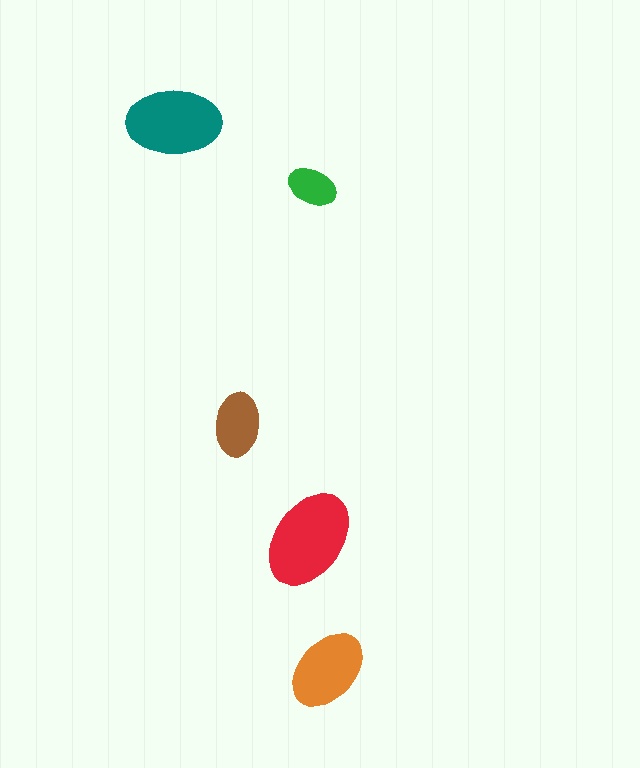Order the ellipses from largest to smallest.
the red one, the teal one, the orange one, the brown one, the green one.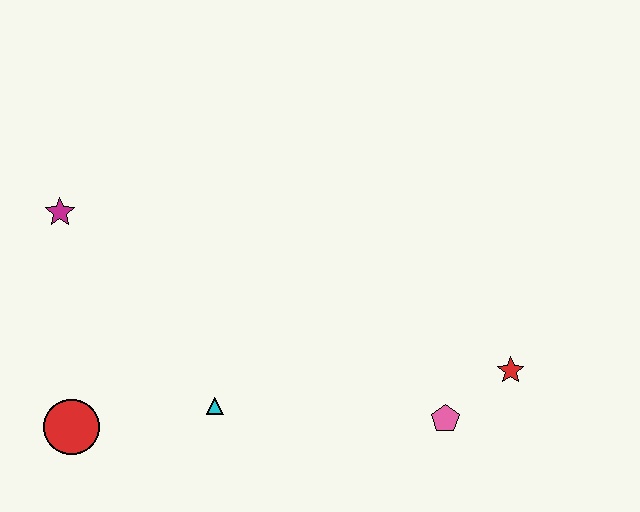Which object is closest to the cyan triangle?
The red circle is closest to the cyan triangle.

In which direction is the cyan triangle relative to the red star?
The cyan triangle is to the left of the red star.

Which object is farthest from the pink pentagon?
The magenta star is farthest from the pink pentagon.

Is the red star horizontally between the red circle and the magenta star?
No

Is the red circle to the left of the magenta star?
No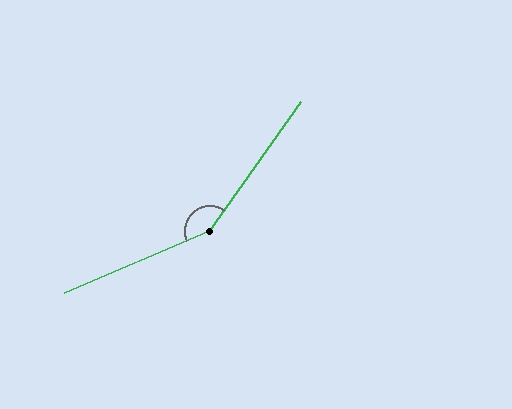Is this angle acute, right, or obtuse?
It is obtuse.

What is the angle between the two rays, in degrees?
Approximately 148 degrees.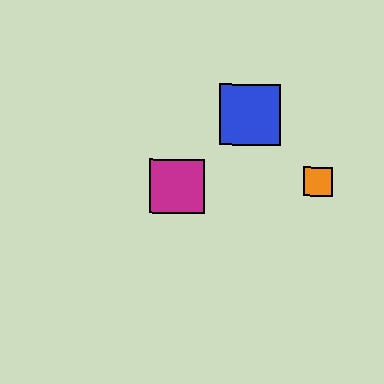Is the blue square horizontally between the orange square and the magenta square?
Yes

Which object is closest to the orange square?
The blue square is closest to the orange square.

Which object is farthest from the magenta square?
The orange square is farthest from the magenta square.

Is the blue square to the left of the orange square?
Yes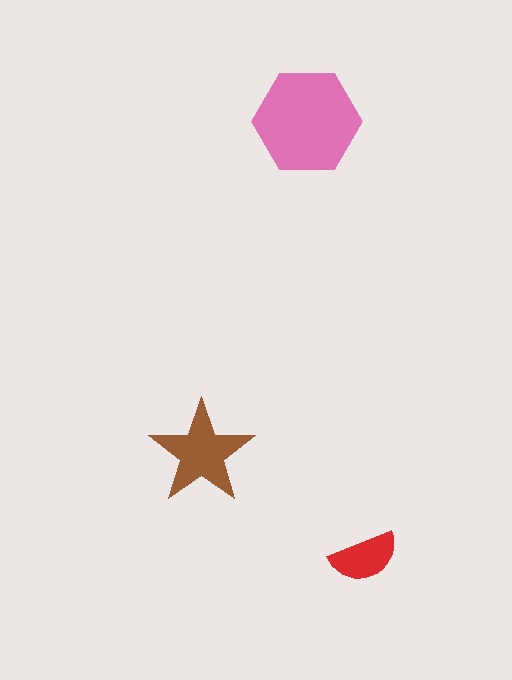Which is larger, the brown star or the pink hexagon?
The pink hexagon.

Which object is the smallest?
The red semicircle.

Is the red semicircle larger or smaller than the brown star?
Smaller.